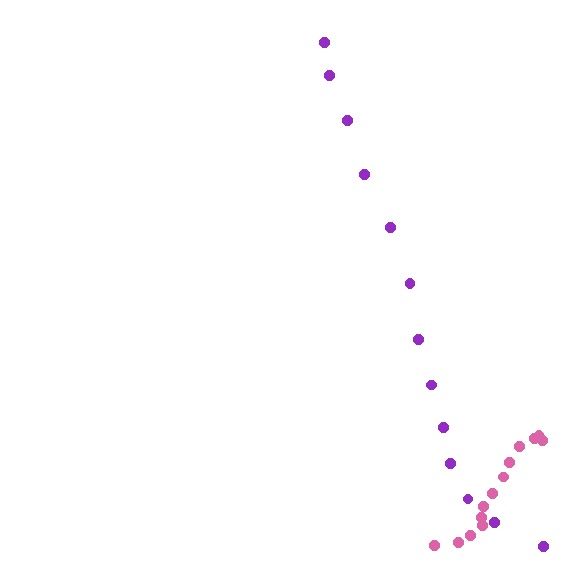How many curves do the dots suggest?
There are 2 distinct paths.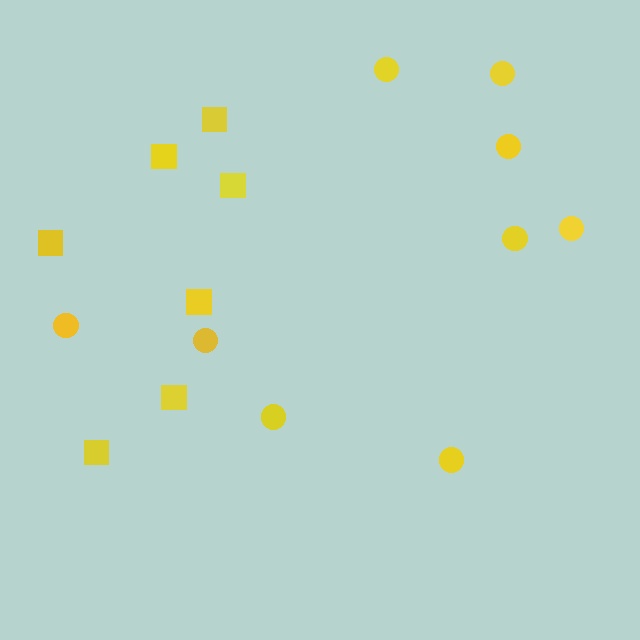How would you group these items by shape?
There are 2 groups: one group of circles (9) and one group of squares (7).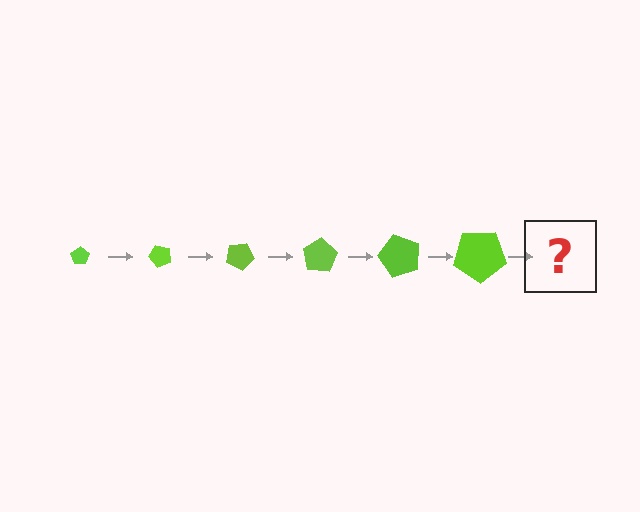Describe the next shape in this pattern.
It should be a pentagon, larger than the previous one and rotated 300 degrees from the start.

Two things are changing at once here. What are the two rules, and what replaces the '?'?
The two rules are that the pentagon grows larger each step and it rotates 50 degrees each step. The '?' should be a pentagon, larger than the previous one and rotated 300 degrees from the start.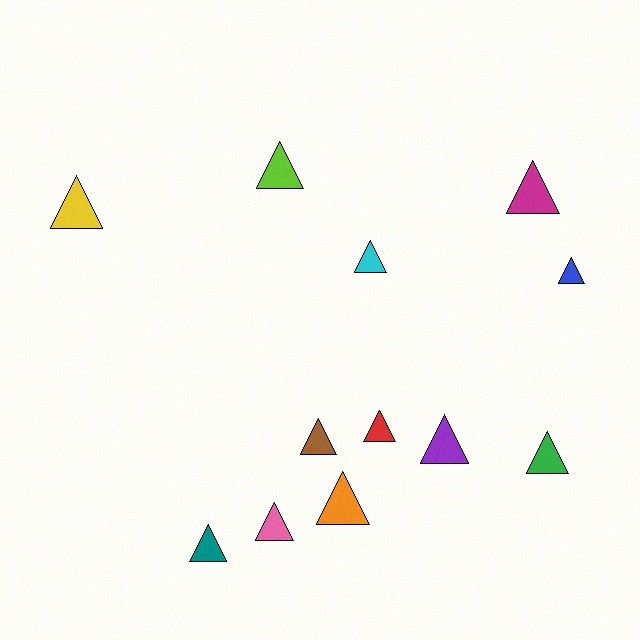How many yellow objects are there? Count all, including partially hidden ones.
There is 1 yellow object.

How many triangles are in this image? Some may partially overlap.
There are 12 triangles.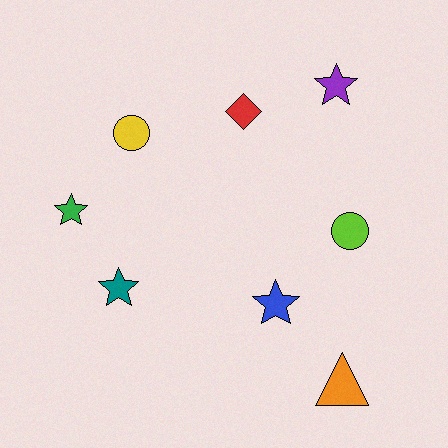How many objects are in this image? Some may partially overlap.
There are 8 objects.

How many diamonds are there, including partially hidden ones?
There is 1 diamond.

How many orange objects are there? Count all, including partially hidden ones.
There is 1 orange object.